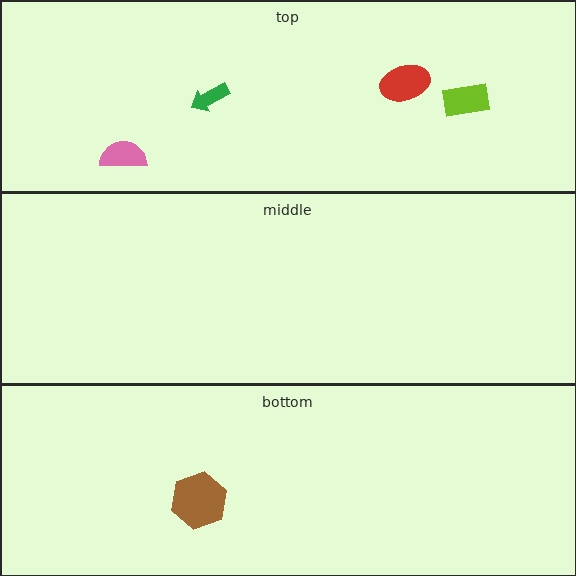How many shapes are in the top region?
4.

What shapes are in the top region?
The red ellipse, the pink semicircle, the lime rectangle, the green arrow.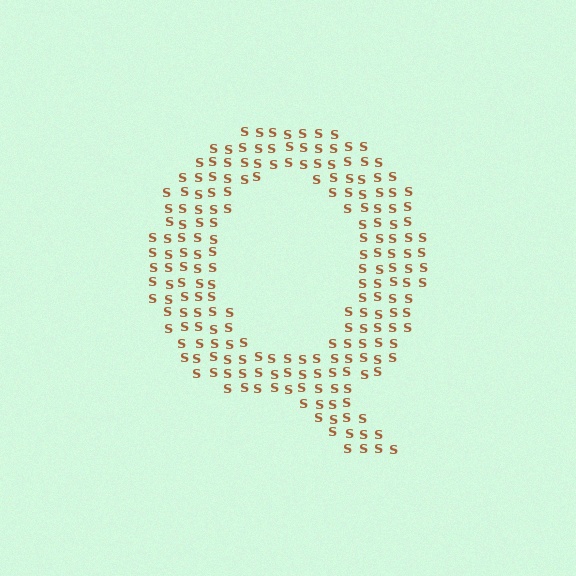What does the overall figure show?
The overall figure shows the letter Q.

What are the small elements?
The small elements are letter S's.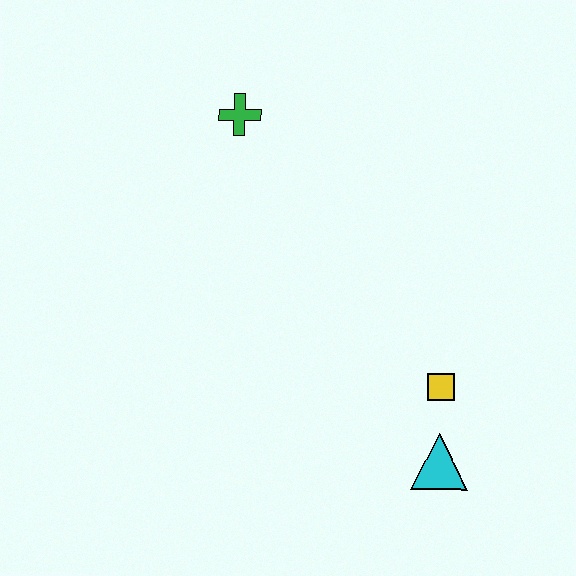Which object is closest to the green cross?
The yellow square is closest to the green cross.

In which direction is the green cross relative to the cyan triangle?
The green cross is above the cyan triangle.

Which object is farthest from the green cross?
The cyan triangle is farthest from the green cross.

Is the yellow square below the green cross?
Yes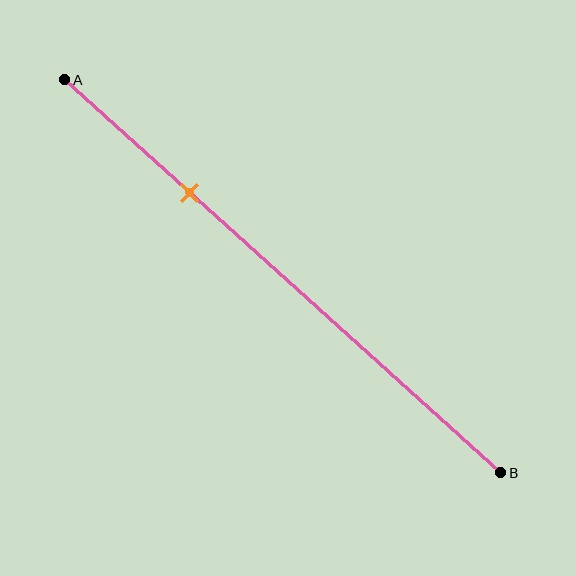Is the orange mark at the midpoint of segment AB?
No, the mark is at about 30% from A, not at the 50% midpoint.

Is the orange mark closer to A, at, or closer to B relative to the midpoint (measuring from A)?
The orange mark is closer to point A than the midpoint of segment AB.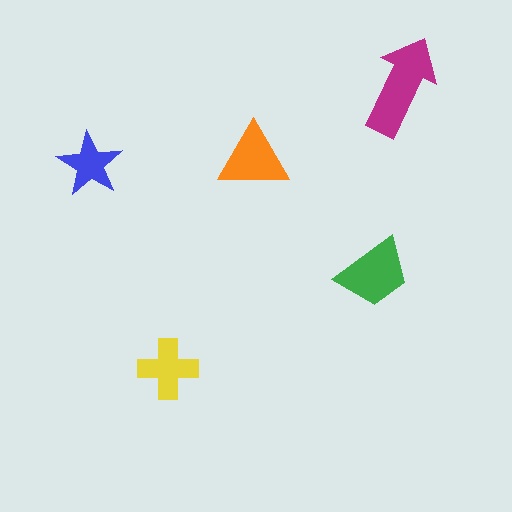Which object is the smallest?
The blue star.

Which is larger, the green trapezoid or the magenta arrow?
The magenta arrow.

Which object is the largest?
The magenta arrow.